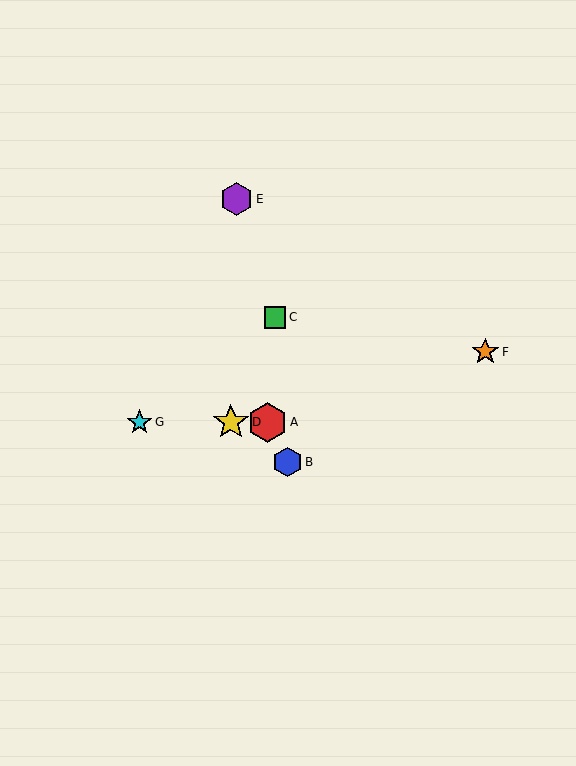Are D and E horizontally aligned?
No, D is at y≈422 and E is at y≈199.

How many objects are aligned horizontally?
3 objects (A, D, G) are aligned horizontally.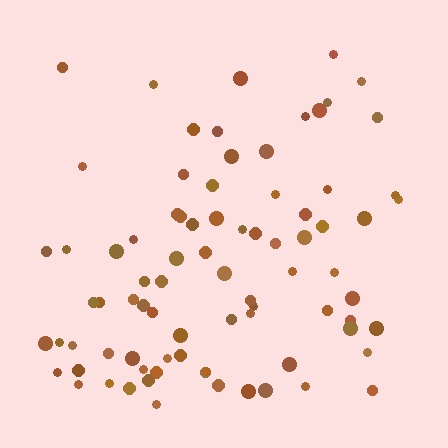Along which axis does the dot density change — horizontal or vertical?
Vertical.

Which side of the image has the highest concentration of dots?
The bottom.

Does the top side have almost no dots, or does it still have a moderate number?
Still a moderate number, just noticeably fewer than the bottom.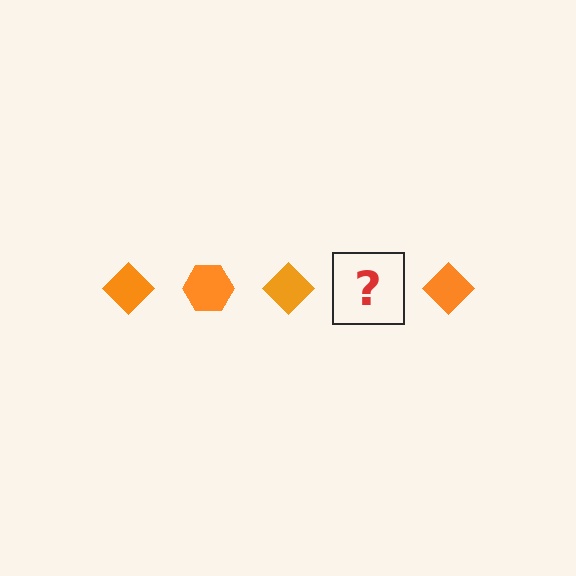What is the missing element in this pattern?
The missing element is an orange hexagon.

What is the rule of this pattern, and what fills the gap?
The rule is that the pattern cycles through diamond, hexagon shapes in orange. The gap should be filled with an orange hexagon.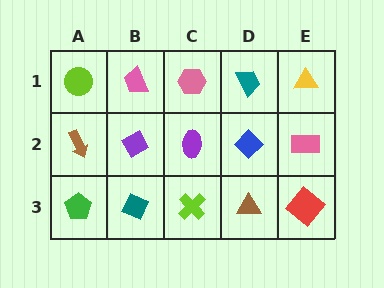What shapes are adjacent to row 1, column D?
A blue diamond (row 2, column D), a pink hexagon (row 1, column C), a yellow triangle (row 1, column E).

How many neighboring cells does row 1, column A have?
2.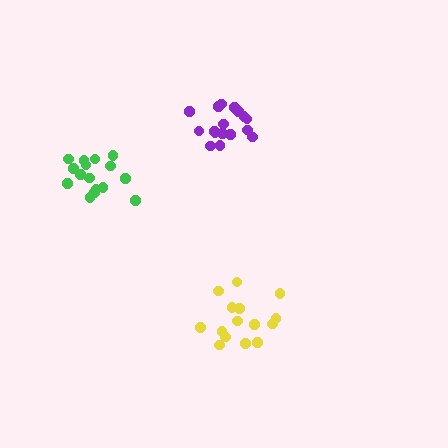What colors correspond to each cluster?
The clusters are colored: purple, yellow, green.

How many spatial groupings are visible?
There are 3 spatial groupings.